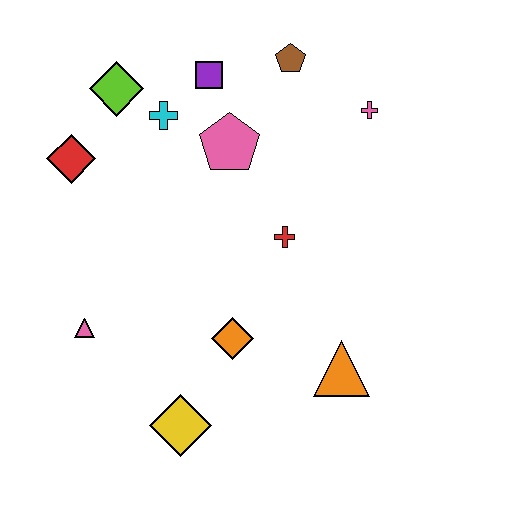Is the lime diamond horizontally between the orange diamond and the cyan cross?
No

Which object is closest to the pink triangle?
The yellow diamond is closest to the pink triangle.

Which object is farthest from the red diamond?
The orange triangle is farthest from the red diamond.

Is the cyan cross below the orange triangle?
No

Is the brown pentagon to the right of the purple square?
Yes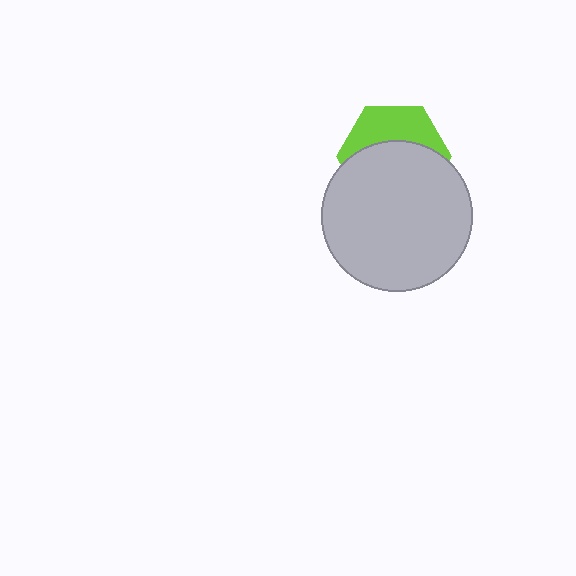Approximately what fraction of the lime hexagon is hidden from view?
Roughly 61% of the lime hexagon is hidden behind the light gray circle.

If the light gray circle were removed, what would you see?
You would see the complete lime hexagon.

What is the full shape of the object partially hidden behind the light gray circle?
The partially hidden object is a lime hexagon.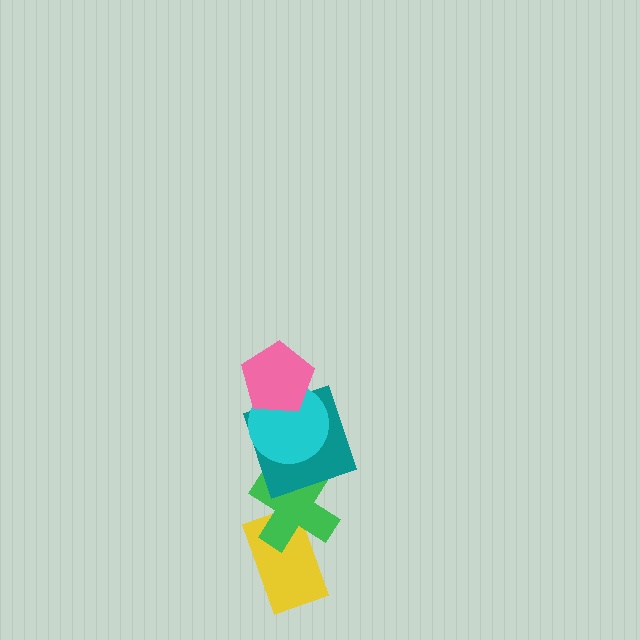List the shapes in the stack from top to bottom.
From top to bottom: the pink pentagon, the cyan circle, the teal square, the green cross, the yellow rectangle.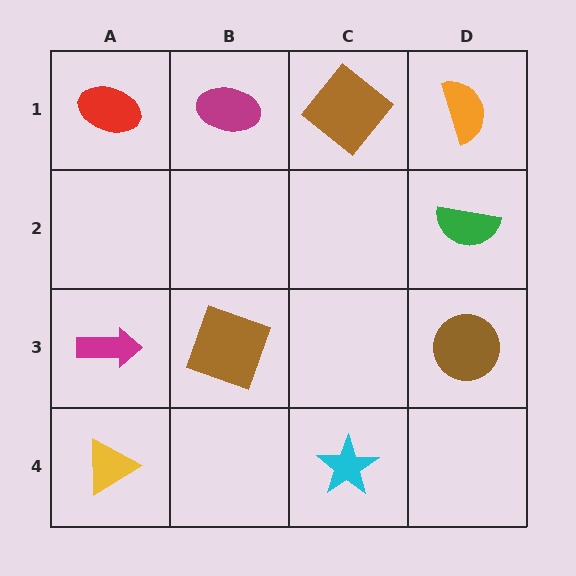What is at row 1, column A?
A red ellipse.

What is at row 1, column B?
A magenta ellipse.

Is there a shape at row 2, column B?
No, that cell is empty.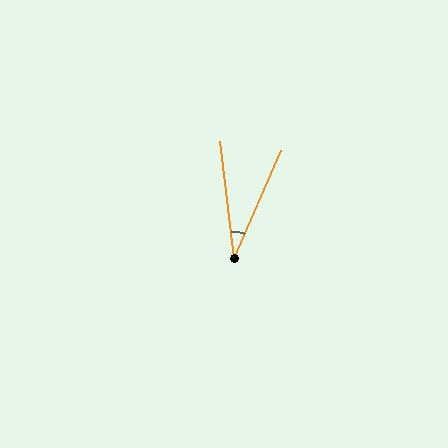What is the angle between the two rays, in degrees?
Approximately 31 degrees.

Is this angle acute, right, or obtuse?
It is acute.